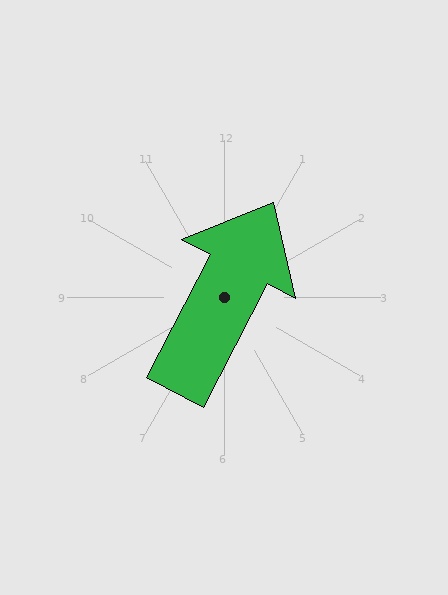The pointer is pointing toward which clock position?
Roughly 1 o'clock.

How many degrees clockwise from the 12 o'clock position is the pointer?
Approximately 27 degrees.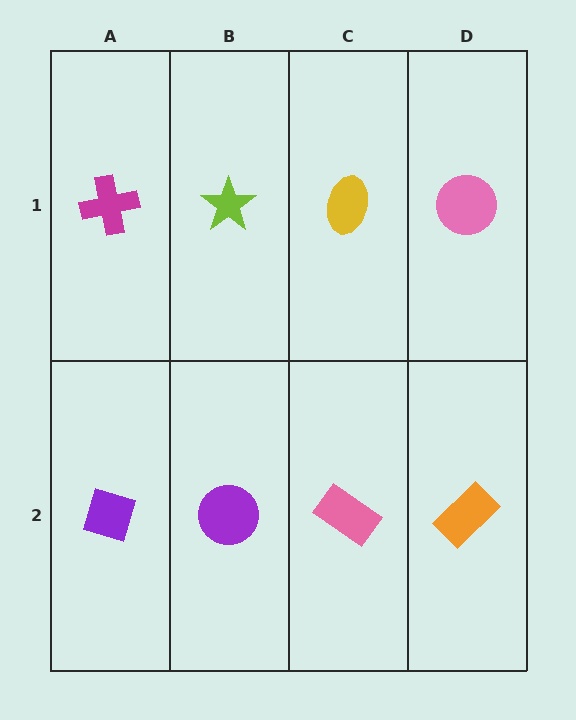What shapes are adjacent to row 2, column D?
A pink circle (row 1, column D), a pink rectangle (row 2, column C).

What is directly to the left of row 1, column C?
A lime star.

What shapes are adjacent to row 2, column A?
A magenta cross (row 1, column A), a purple circle (row 2, column B).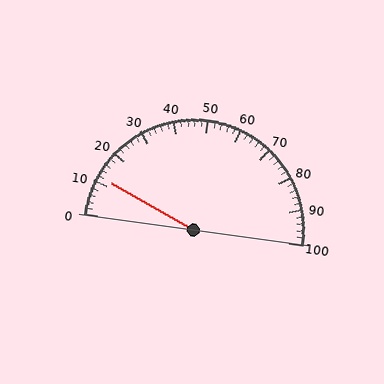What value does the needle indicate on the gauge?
The needle indicates approximately 12.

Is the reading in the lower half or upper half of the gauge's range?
The reading is in the lower half of the range (0 to 100).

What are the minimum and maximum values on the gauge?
The gauge ranges from 0 to 100.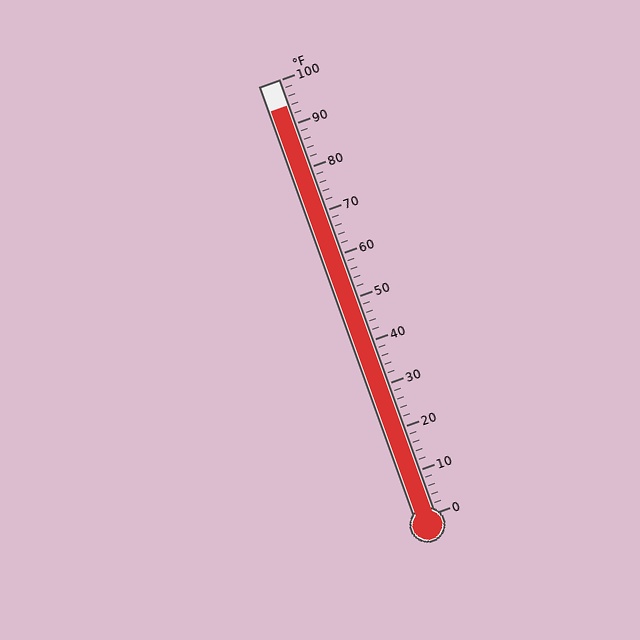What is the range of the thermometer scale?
The thermometer scale ranges from 0°F to 100°F.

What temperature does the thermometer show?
The thermometer shows approximately 94°F.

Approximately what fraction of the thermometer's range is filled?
The thermometer is filled to approximately 95% of its range.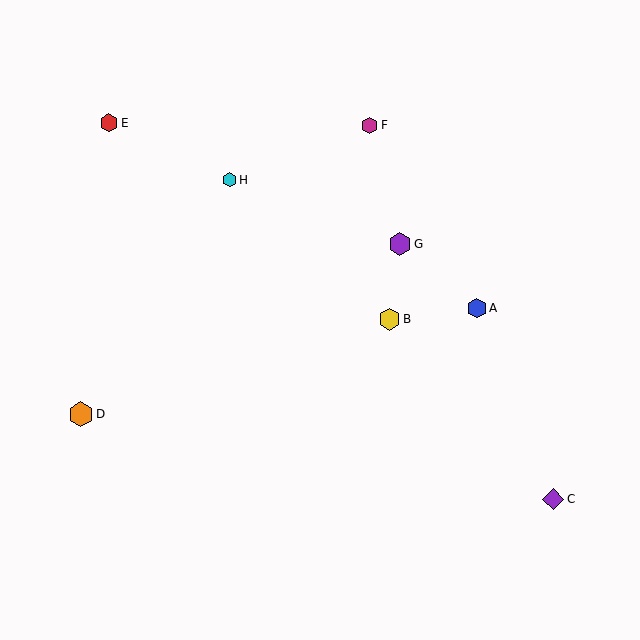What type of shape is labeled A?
Shape A is a blue hexagon.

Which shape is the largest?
The orange hexagon (labeled D) is the largest.